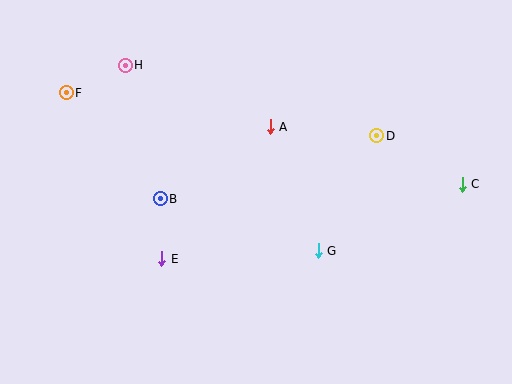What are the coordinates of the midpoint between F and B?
The midpoint between F and B is at (113, 146).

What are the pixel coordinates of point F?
Point F is at (66, 93).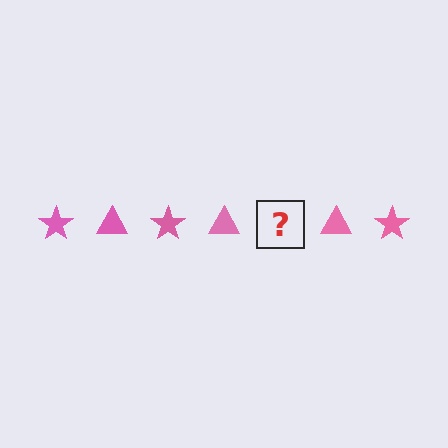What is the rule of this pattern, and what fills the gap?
The rule is that the pattern cycles through star, triangle shapes in pink. The gap should be filled with a pink star.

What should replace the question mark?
The question mark should be replaced with a pink star.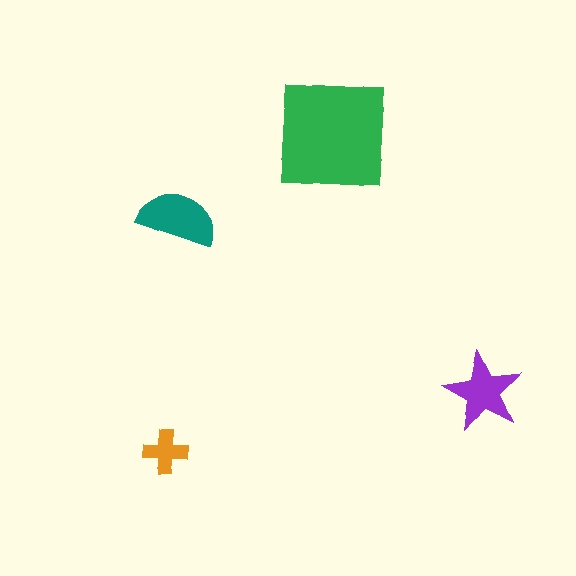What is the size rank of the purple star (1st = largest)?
3rd.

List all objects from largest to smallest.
The green square, the teal semicircle, the purple star, the orange cross.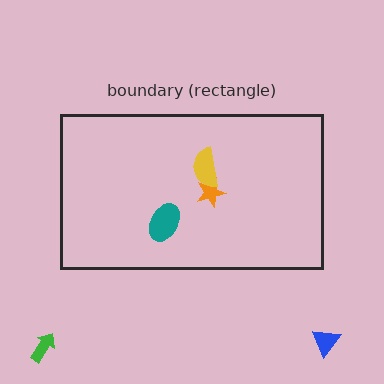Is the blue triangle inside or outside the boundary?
Outside.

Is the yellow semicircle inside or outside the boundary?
Inside.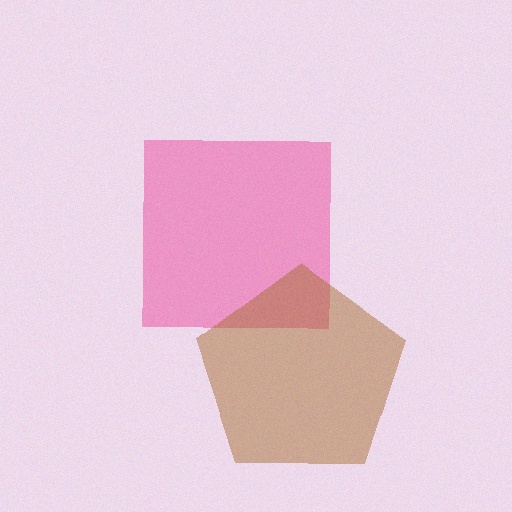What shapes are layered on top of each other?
The layered shapes are: a pink square, a brown pentagon.